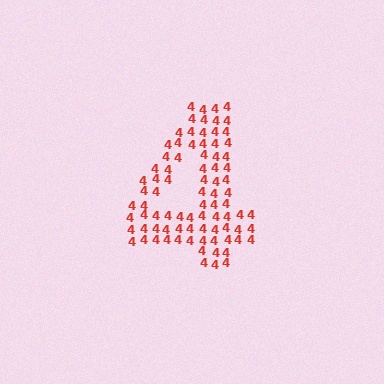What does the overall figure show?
The overall figure shows the digit 4.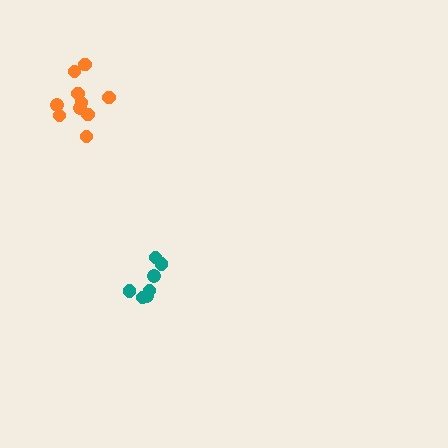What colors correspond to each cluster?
The clusters are colored: orange, teal.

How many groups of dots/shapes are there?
There are 2 groups.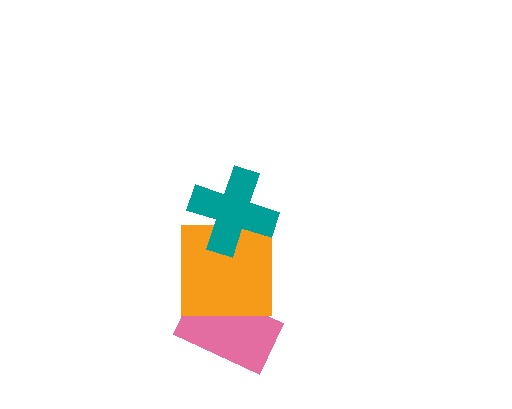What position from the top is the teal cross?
The teal cross is 1st from the top.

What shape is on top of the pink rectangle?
The orange square is on top of the pink rectangle.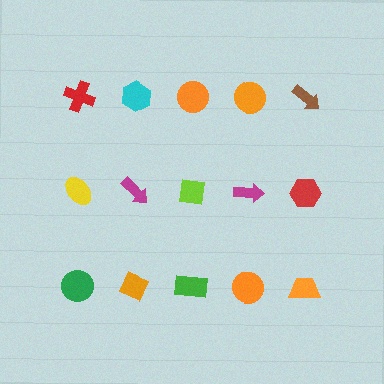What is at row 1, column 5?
A brown arrow.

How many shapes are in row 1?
5 shapes.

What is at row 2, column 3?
A lime square.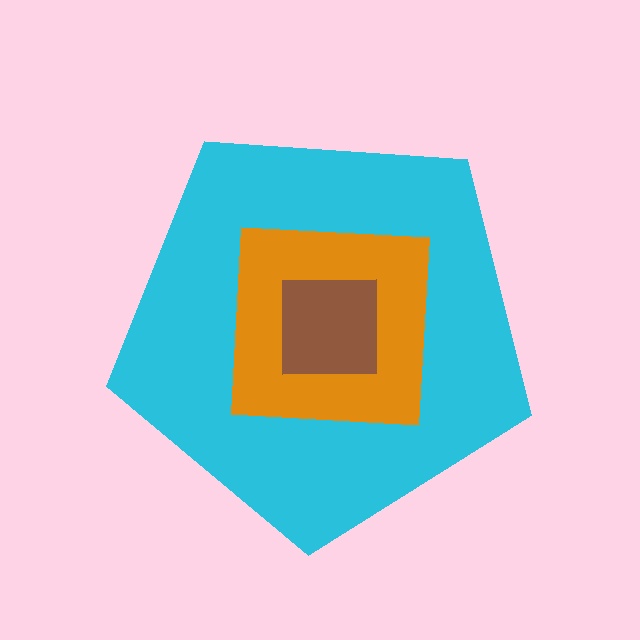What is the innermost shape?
The brown square.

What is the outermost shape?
The cyan pentagon.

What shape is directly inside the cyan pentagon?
The orange square.